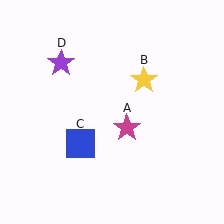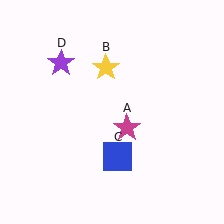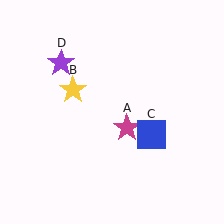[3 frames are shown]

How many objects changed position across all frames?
2 objects changed position: yellow star (object B), blue square (object C).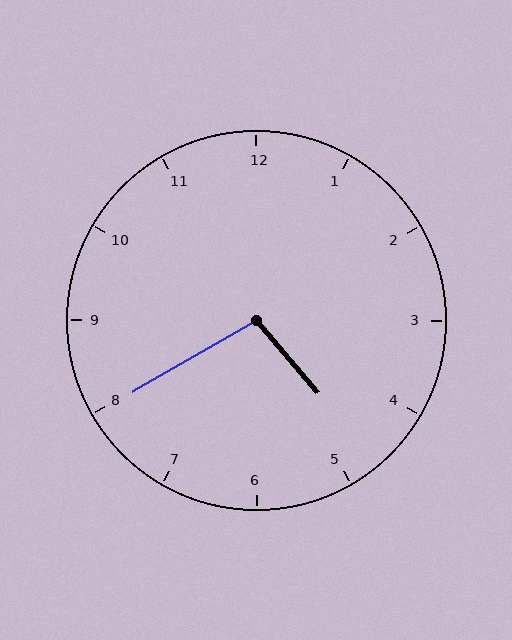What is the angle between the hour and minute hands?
Approximately 100 degrees.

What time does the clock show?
4:40.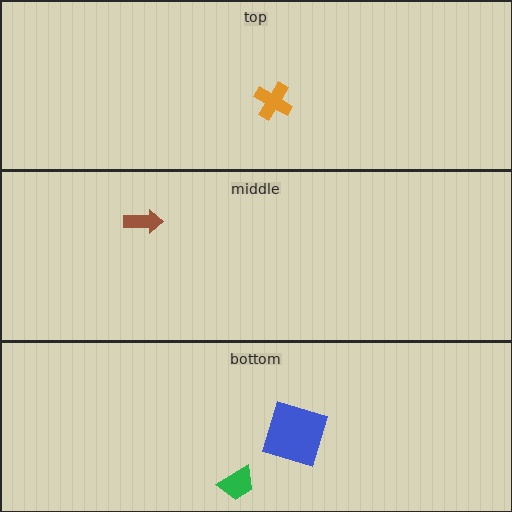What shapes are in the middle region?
The brown arrow.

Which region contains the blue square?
The bottom region.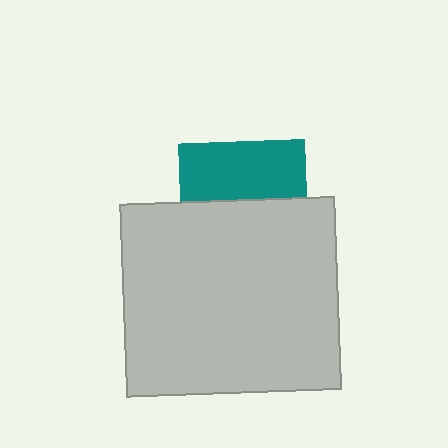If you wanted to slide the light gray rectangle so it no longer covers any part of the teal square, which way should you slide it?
Slide it down — that is the most direct way to separate the two shapes.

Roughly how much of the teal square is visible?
About half of it is visible (roughly 46%).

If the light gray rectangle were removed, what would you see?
You would see the complete teal square.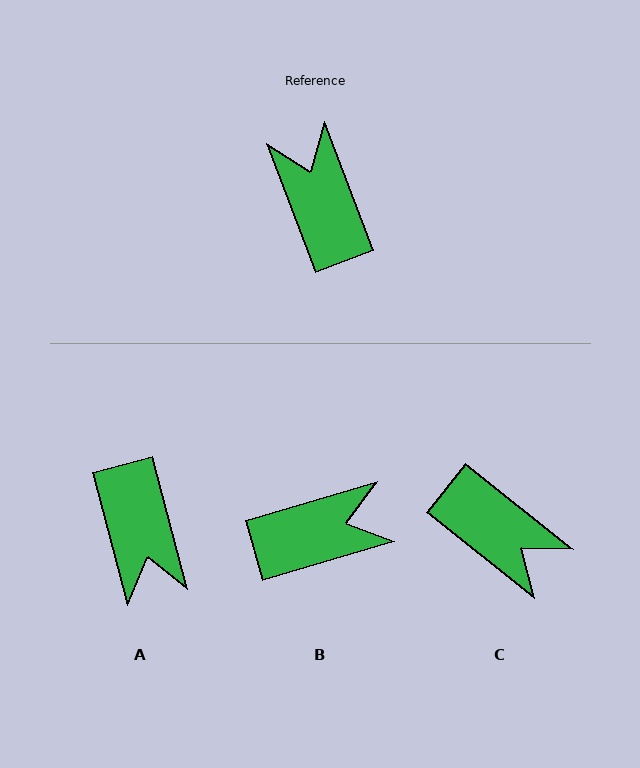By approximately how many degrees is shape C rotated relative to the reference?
Approximately 149 degrees clockwise.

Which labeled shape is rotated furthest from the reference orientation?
A, about 174 degrees away.